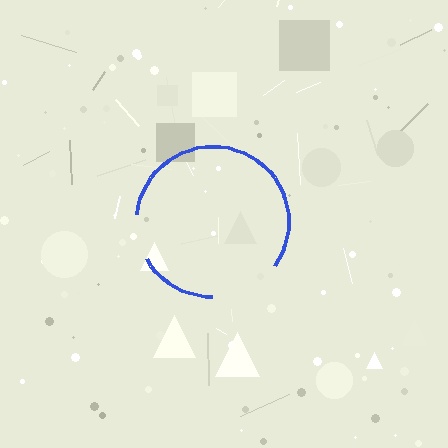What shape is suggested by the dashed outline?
The dashed outline suggests a circle.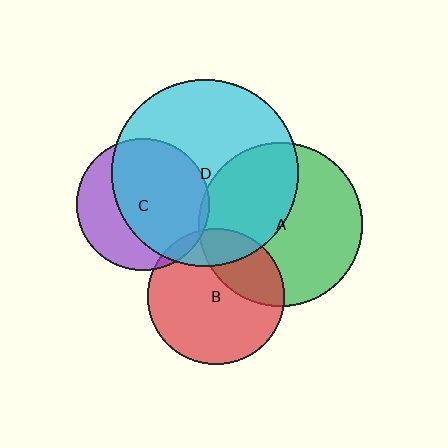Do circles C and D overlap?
Yes.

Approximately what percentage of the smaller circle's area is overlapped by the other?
Approximately 65%.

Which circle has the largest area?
Circle D (cyan).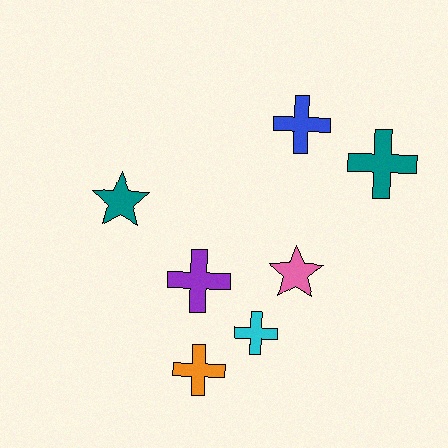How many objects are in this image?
There are 7 objects.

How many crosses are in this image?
There are 5 crosses.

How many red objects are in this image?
There are no red objects.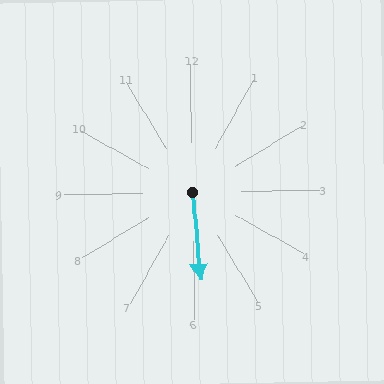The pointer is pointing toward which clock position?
Roughly 6 o'clock.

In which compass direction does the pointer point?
South.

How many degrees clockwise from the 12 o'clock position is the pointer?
Approximately 176 degrees.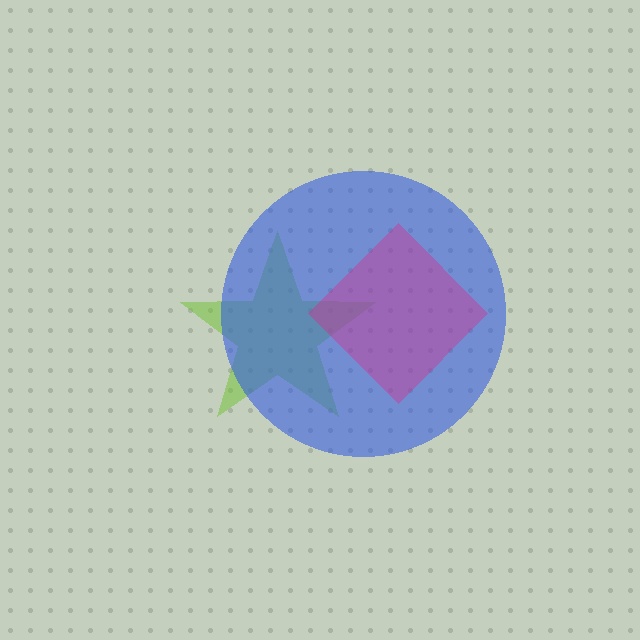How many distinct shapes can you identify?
There are 3 distinct shapes: a lime star, a blue circle, a magenta diamond.